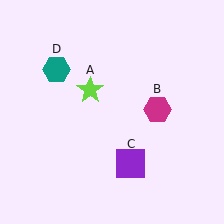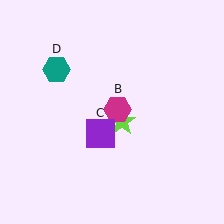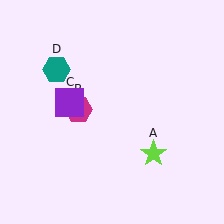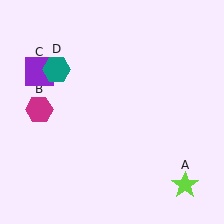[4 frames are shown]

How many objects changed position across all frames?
3 objects changed position: lime star (object A), magenta hexagon (object B), purple square (object C).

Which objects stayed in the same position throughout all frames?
Teal hexagon (object D) remained stationary.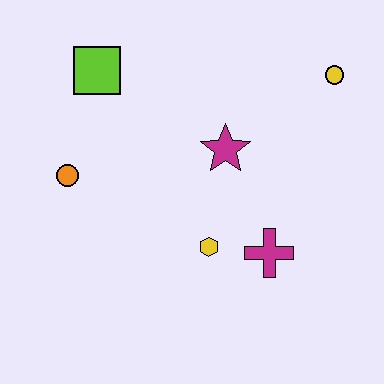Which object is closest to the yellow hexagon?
The magenta cross is closest to the yellow hexagon.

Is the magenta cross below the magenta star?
Yes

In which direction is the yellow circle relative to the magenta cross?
The yellow circle is above the magenta cross.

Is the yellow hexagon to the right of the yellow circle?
No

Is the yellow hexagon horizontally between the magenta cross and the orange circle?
Yes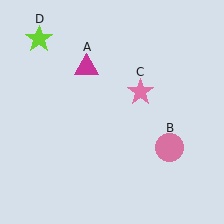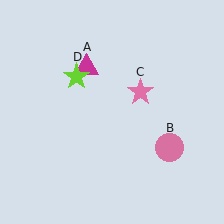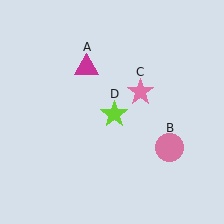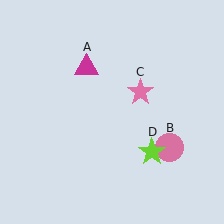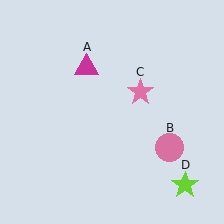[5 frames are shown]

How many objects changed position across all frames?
1 object changed position: lime star (object D).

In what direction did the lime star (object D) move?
The lime star (object D) moved down and to the right.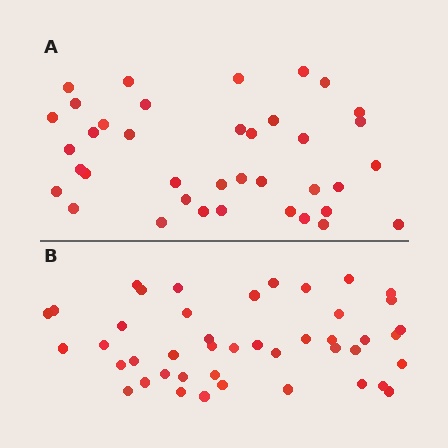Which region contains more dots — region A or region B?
Region B (the bottom region) has more dots.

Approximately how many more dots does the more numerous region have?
Region B has about 6 more dots than region A.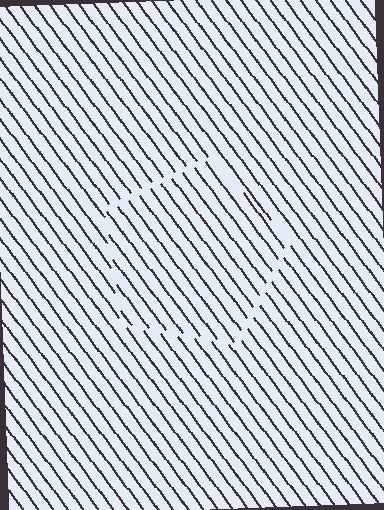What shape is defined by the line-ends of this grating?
An illusory pentagon. The interior of the shape contains the same grating, shifted by half a period — the contour is defined by the phase discontinuity where line-ends from the inner and outer gratings abut.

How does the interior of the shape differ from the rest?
The interior of the shape contains the same grating, shifted by half a period — the contour is defined by the phase discontinuity where line-ends from the inner and outer gratings abut.